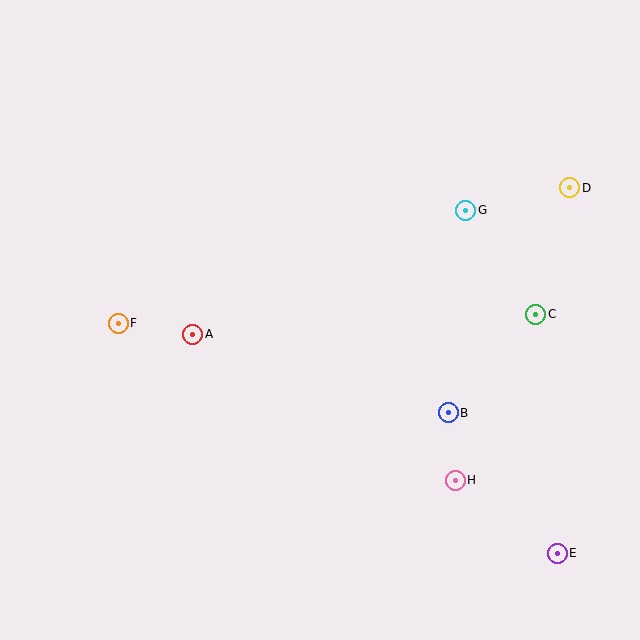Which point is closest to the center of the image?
Point A at (193, 334) is closest to the center.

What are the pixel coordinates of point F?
Point F is at (118, 323).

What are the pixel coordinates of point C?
Point C is at (536, 314).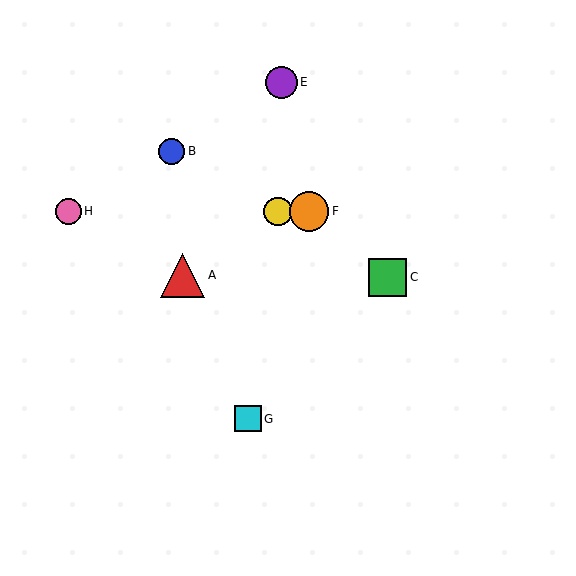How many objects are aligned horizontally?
3 objects (D, F, H) are aligned horizontally.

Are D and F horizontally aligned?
Yes, both are at y≈212.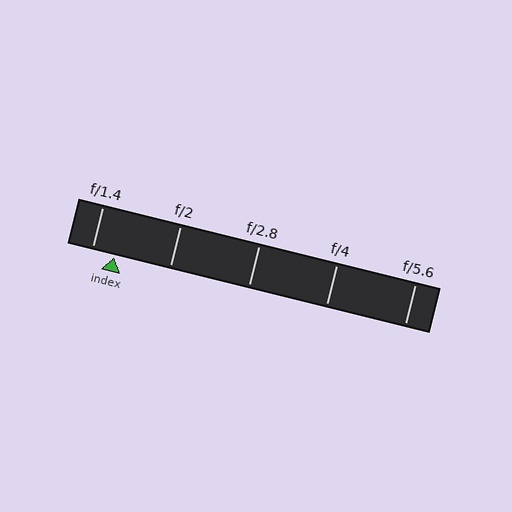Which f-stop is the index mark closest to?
The index mark is closest to f/1.4.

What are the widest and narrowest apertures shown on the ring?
The widest aperture shown is f/1.4 and the narrowest is f/5.6.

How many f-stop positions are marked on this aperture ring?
There are 5 f-stop positions marked.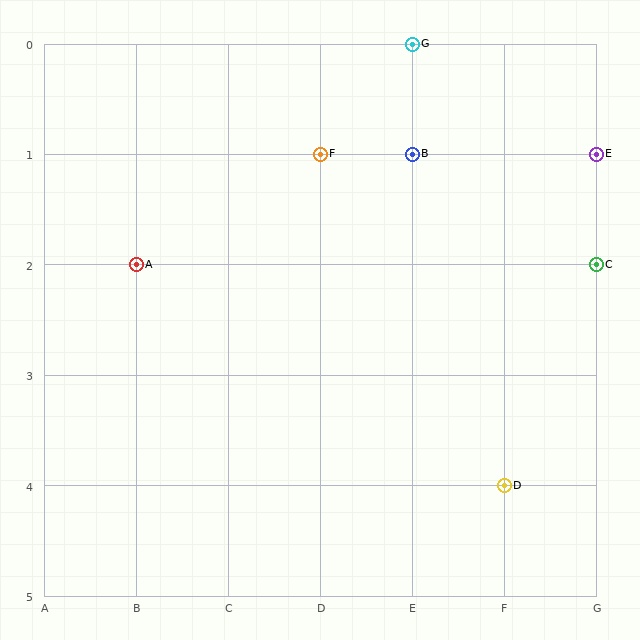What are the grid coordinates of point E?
Point E is at grid coordinates (G, 1).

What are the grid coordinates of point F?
Point F is at grid coordinates (D, 1).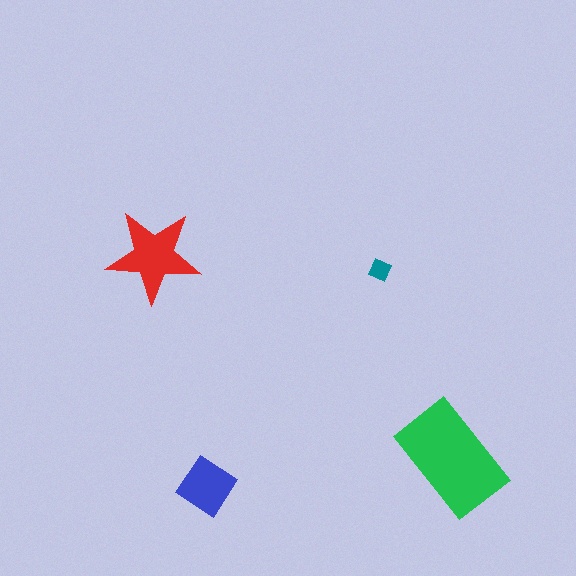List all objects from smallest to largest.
The teal diamond, the blue diamond, the red star, the green rectangle.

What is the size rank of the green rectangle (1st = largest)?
1st.